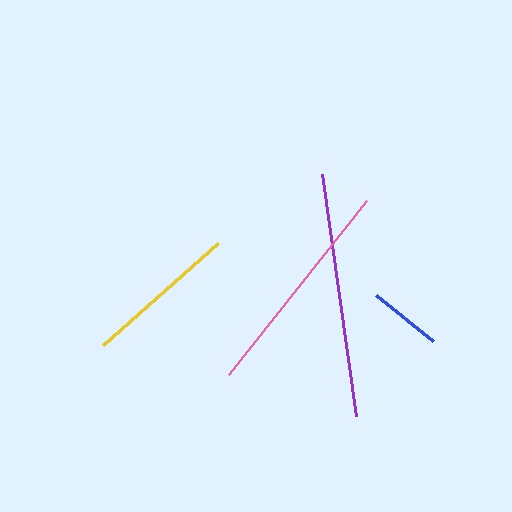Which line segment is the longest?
The purple line is the longest at approximately 244 pixels.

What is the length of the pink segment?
The pink segment is approximately 222 pixels long.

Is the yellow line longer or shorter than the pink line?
The pink line is longer than the yellow line.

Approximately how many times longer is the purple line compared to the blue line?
The purple line is approximately 3.3 times the length of the blue line.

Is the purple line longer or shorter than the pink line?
The purple line is longer than the pink line.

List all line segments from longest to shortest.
From longest to shortest: purple, pink, yellow, blue.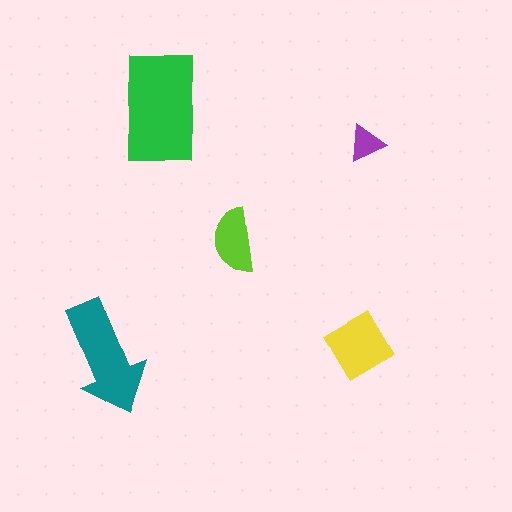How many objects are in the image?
There are 5 objects in the image.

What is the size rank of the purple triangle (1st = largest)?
5th.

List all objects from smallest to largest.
The purple triangle, the lime semicircle, the yellow diamond, the teal arrow, the green rectangle.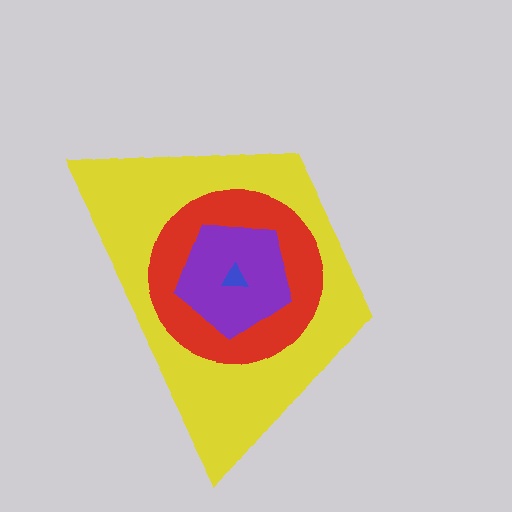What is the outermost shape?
The yellow trapezoid.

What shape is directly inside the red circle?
The purple pentagon.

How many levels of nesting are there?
4.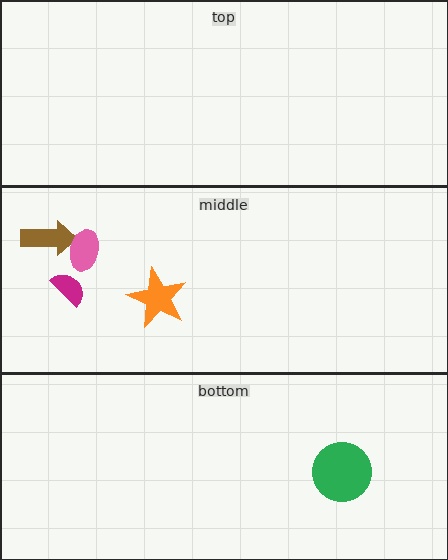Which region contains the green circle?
The bottom region.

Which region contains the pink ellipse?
The middle region.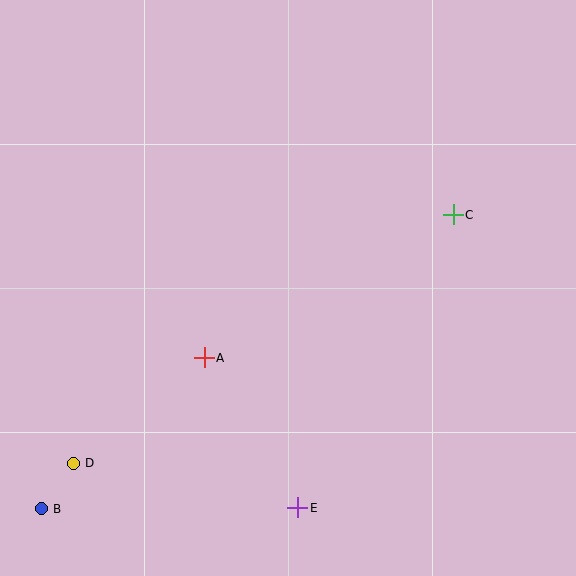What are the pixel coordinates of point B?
Point B is at (41, 509).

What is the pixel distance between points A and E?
The distance between A and E is 177 pixels.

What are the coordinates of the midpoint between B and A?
The midpoint between B and A is at (123, 433).